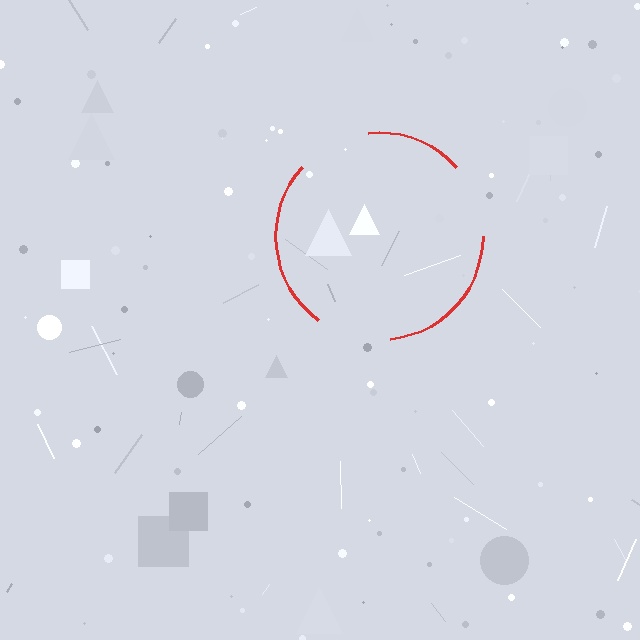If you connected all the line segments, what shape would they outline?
They would outline a circle.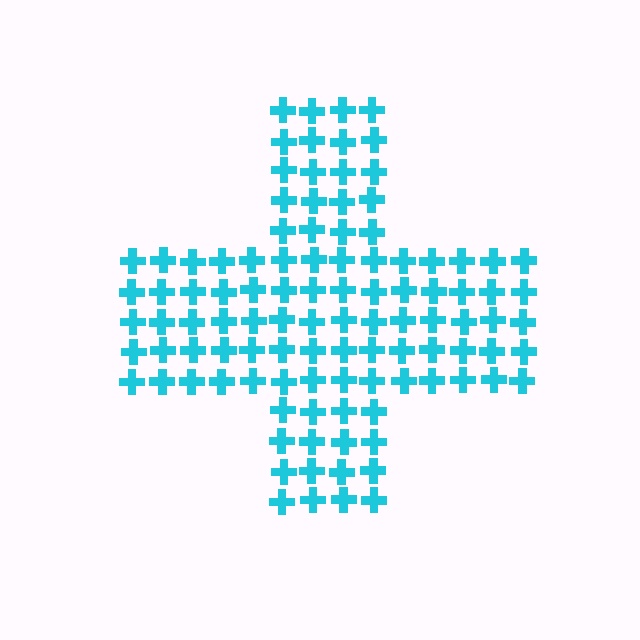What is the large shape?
The large shape is a cross.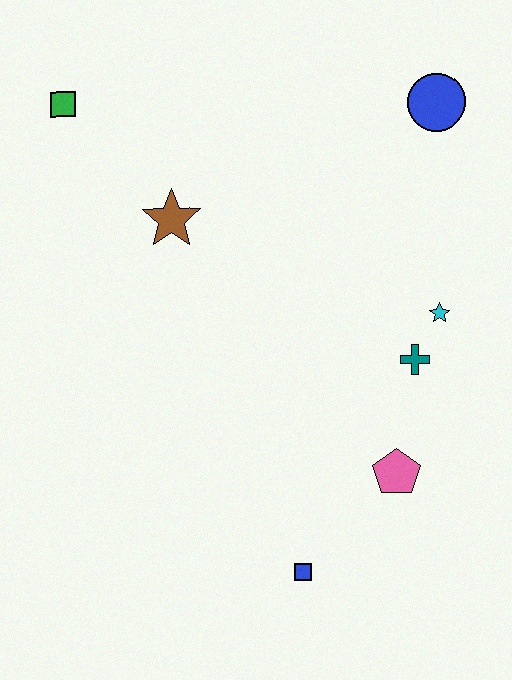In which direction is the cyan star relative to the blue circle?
The cyan star is below the blue circle.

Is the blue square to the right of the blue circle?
No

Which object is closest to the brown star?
The green square is closest to the brown star.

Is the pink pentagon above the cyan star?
No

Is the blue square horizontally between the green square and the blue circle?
Yes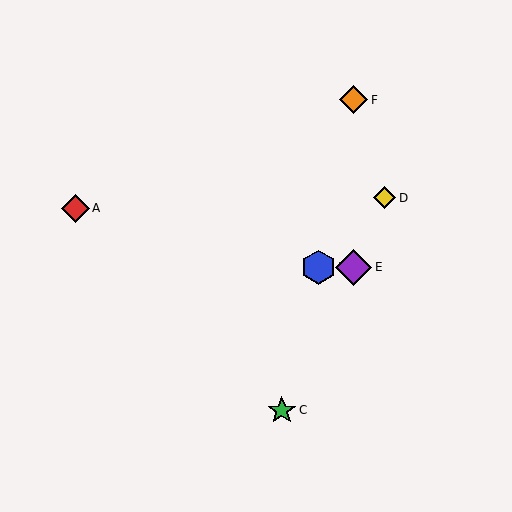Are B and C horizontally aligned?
No, B is at y≈267 and C is at y≈410.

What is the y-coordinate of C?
Object C is at y≈410.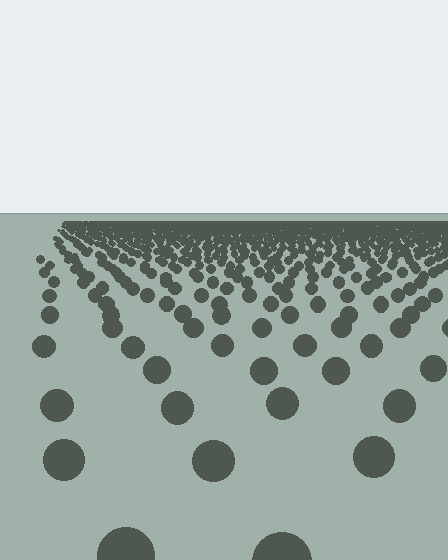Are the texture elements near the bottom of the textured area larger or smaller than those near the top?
Larger. Near the bottom, elements are closer to the viewer and appear at a bigger on-screen size.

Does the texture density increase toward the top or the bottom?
Density increases toward the top.